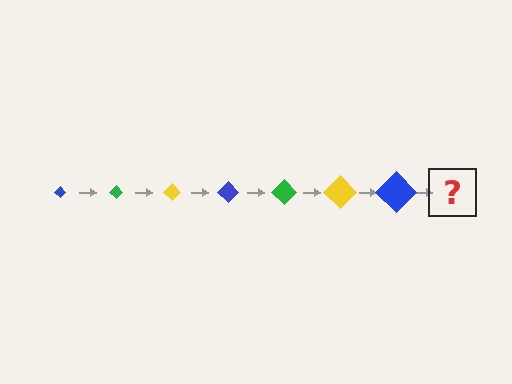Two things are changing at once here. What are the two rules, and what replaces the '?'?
The two rules are that the diamond grows larger each step and the color cycles through blue, green, and yellow. The '?' should be a green diamond, larger than the previous one.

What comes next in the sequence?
The next element should be a green diamond, larger than the previous one.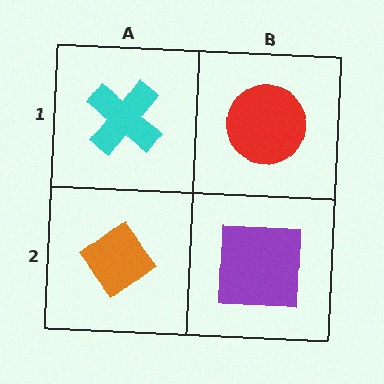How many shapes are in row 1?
2 shapes.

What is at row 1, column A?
A cyan cross.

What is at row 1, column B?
A red circle.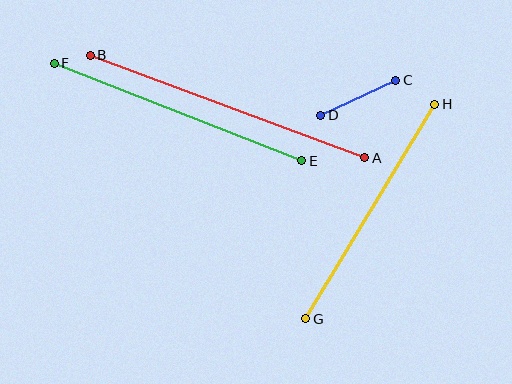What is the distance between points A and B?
The distance is approximately 293 pixels.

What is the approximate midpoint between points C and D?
The midpoint is at approximately (358, 98) pixels.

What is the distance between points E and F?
The distance is approximately 266 pixels.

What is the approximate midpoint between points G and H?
The midpoint is at approximately (370, 212) pixels.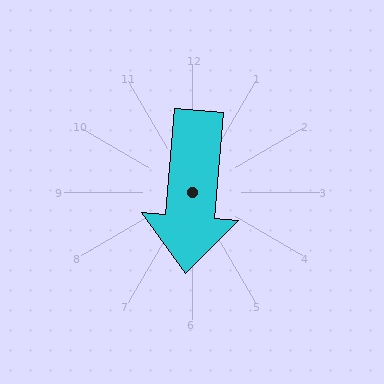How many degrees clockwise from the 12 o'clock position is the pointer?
Approximately 185 degrees.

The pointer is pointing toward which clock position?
Roughly 6 o'clock.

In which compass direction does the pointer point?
South.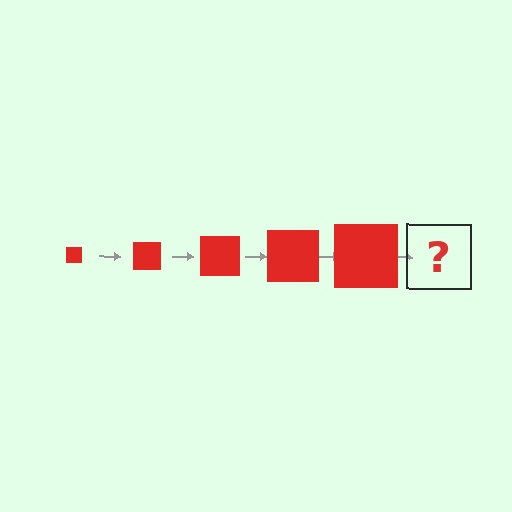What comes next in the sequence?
The next element should be a red square, larger than the previous one.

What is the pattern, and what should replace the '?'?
The pattern is that the square gets progressively larger each step. The '?' should be a red square, larger than the previous one.